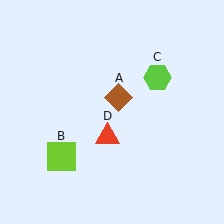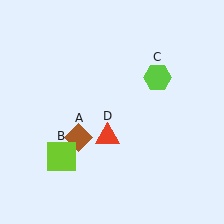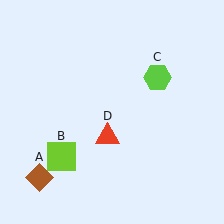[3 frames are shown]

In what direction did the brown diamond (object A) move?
The brown diamond (object A) moved down and to the left.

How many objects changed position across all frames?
1 object changed position: brown diamond (object A).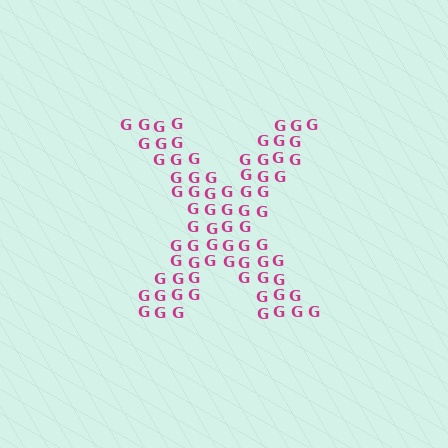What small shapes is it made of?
It is made of small letter G's.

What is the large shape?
The large shape is the letter X.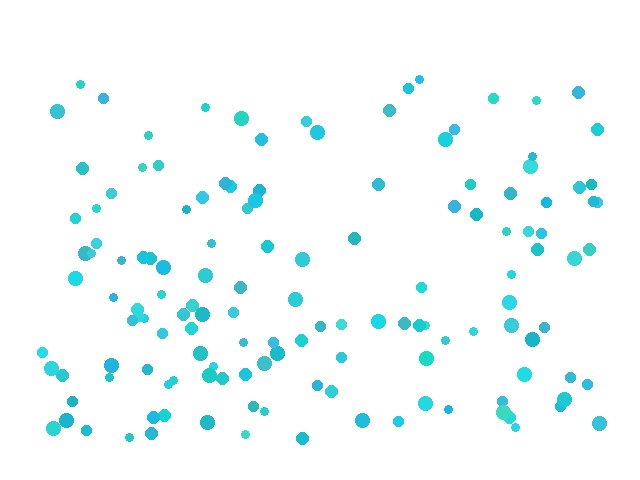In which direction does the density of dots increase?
From top to bottom, with the bottom side densest.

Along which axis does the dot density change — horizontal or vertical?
Vertical.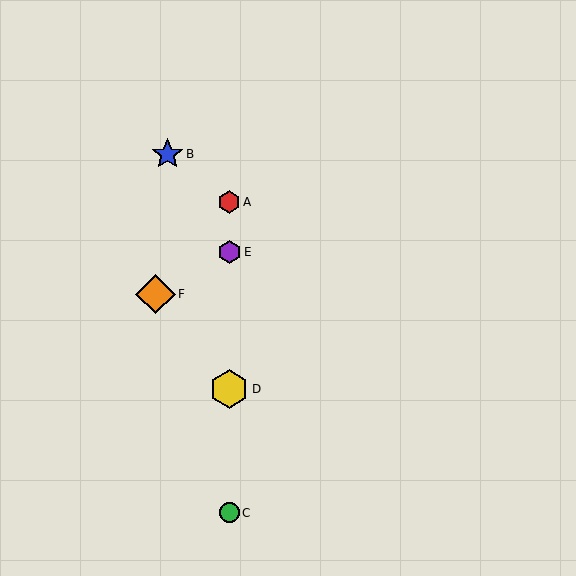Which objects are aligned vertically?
Objects A, C, D, E are aligned vertically.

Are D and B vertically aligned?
No, D is at x≈229 and B is at x≈167.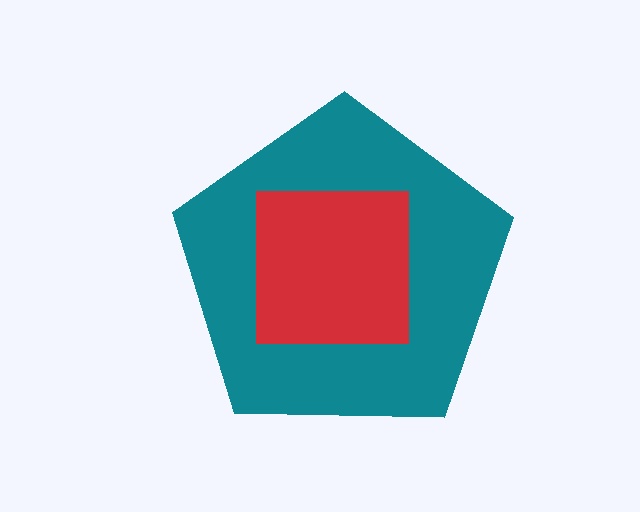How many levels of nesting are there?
2.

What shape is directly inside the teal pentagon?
The red square.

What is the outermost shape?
The teal pentagon.